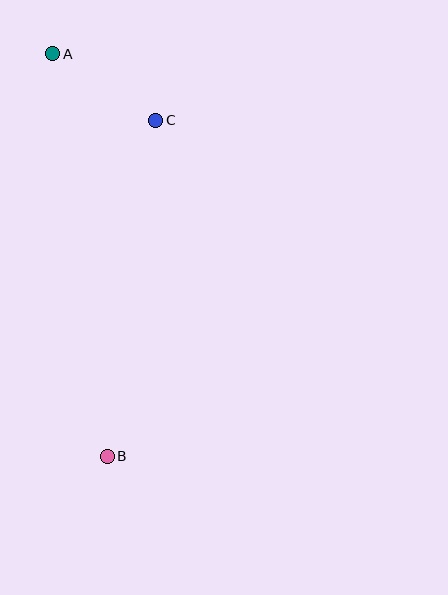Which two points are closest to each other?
Points A and C are closest to each other.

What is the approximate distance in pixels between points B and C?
The distance between B and C is approximately 340 pixels.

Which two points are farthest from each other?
Points A and B are farthest from each other.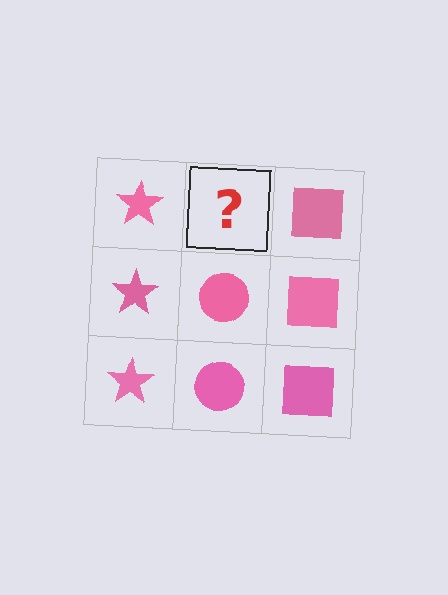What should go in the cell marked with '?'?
The missing cell should contain a pink circle.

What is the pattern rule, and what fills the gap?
The rule is that each column has a consistent shape. The gap should be filled with a pink circle.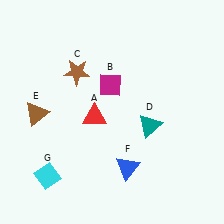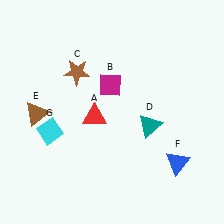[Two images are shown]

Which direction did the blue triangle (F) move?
The blue triangle (F) moved right.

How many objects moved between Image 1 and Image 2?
2 objects moved between the two images.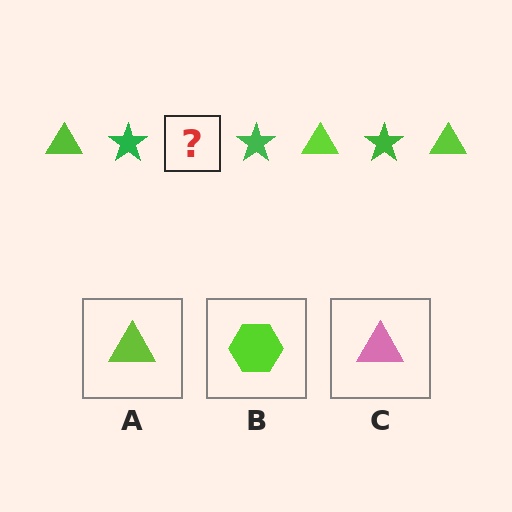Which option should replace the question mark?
Option A.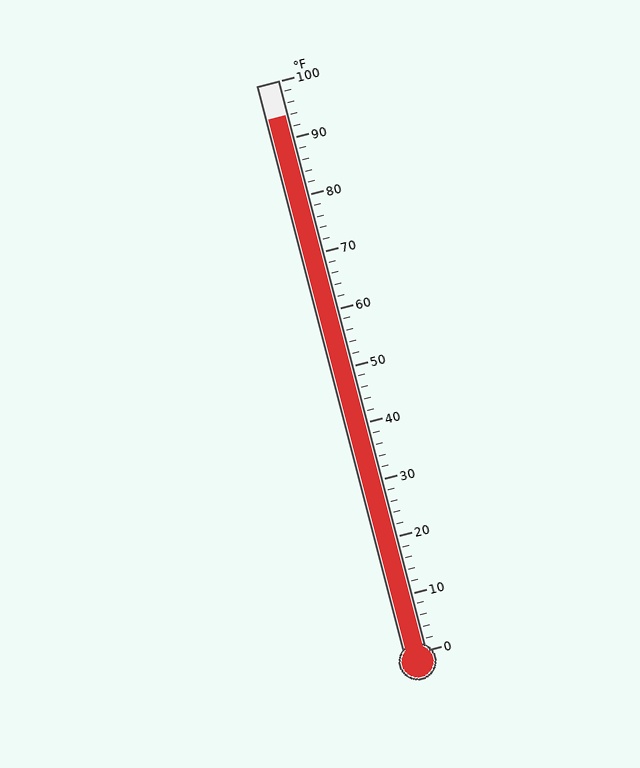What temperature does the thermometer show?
The thermometer shows approximately 94°F.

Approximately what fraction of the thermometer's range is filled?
The thermometer is filled to approximately 95% of its range.